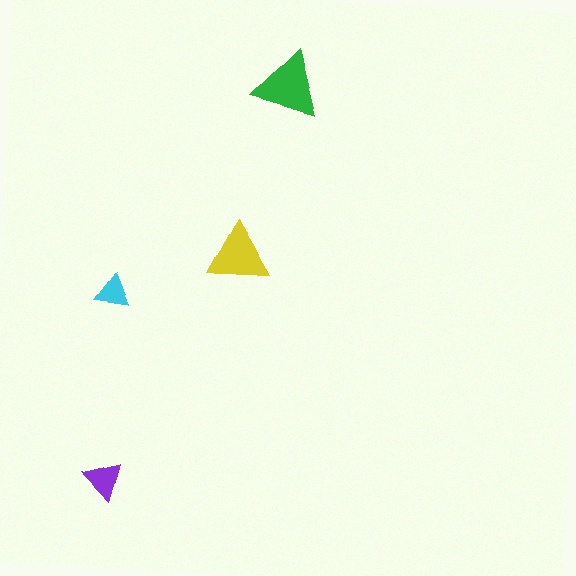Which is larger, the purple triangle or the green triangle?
The green one.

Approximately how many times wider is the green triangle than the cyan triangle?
About 2 times wider.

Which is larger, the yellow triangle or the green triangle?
The green one.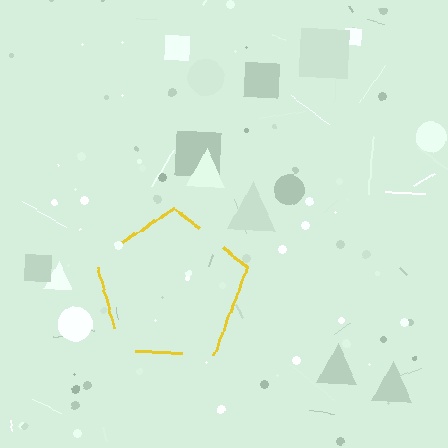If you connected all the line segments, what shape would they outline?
They would outline a pentagon.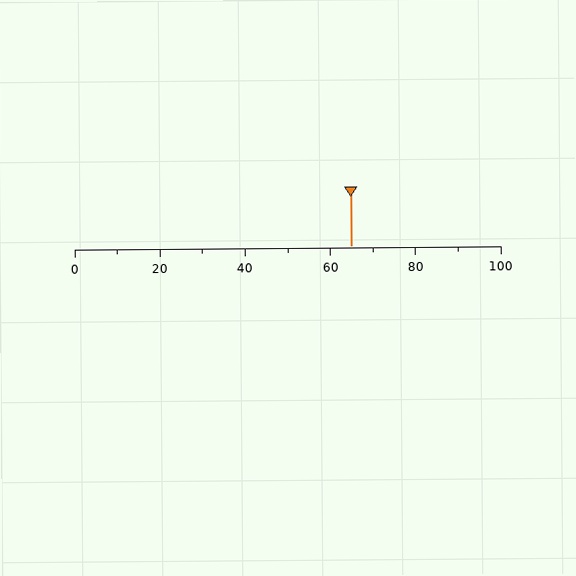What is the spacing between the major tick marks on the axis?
The major ticks are spaced 20 apart.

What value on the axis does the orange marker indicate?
The marker indicates approximately 65.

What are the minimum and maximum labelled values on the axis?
The axis runs from 0 to 100.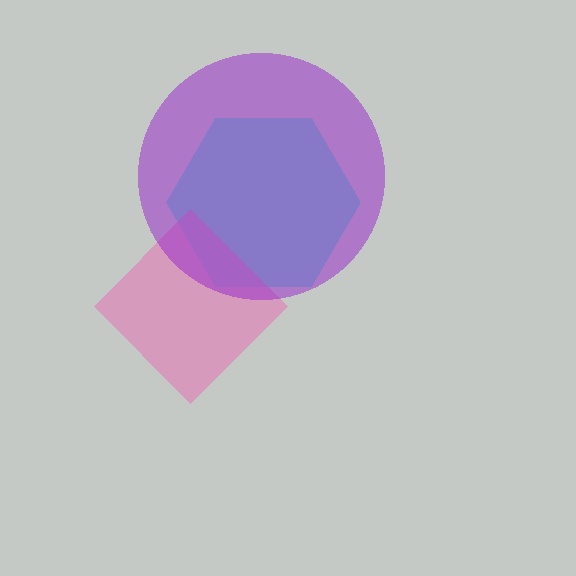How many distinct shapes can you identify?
There are 3 distinct shapes: a cyan hexagon, a pink diamond, a purple circle.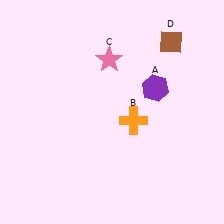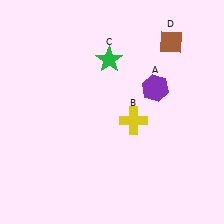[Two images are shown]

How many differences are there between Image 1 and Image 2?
There are 2 differences between the two images.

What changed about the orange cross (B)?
In Image 1, B is orange. In Image 2, it changed to yellow.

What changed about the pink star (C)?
In Image 1, C is pink. In Image 2, it changed to green.